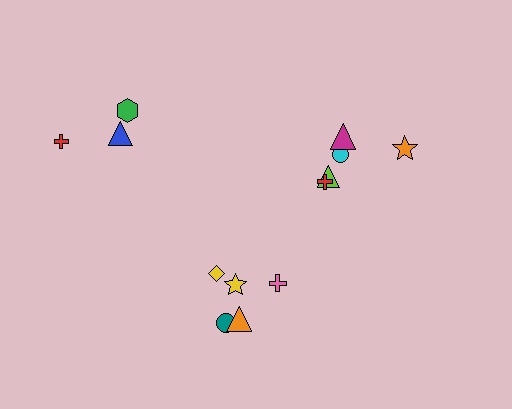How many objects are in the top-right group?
There are 5 objects.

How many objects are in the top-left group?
There are 3 objects.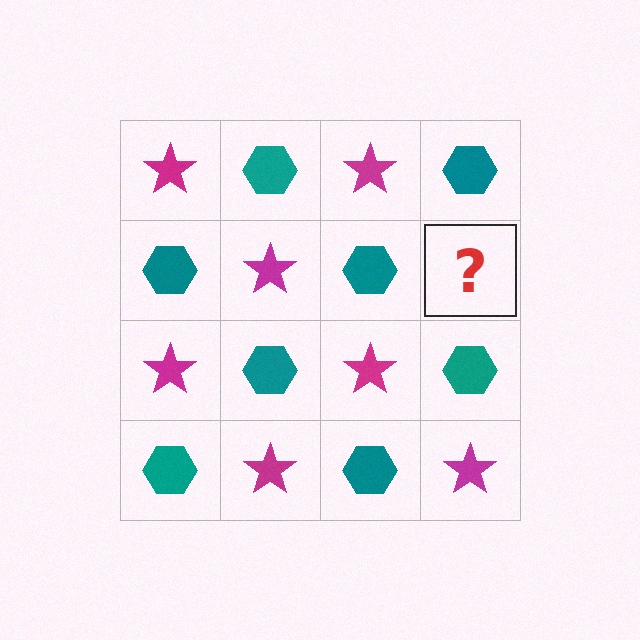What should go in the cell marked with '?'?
The missing cell should contain a magenta star.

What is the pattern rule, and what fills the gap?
The rule is that it alternates magenta star and teal hexagon in a checkerboard pattern. The gap should be filled with a magenta star.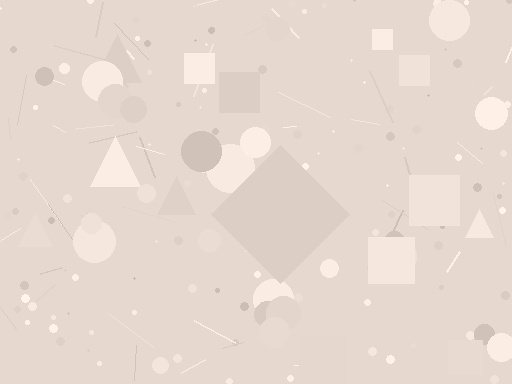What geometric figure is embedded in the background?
A diamond is embedded in the background.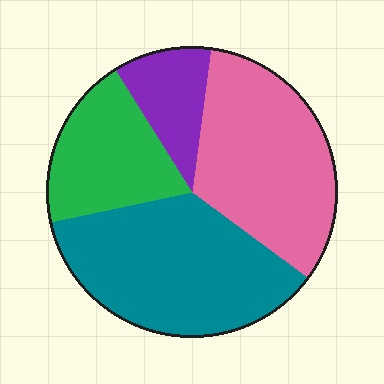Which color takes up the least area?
Purple, at roughly 10%.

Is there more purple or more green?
Green.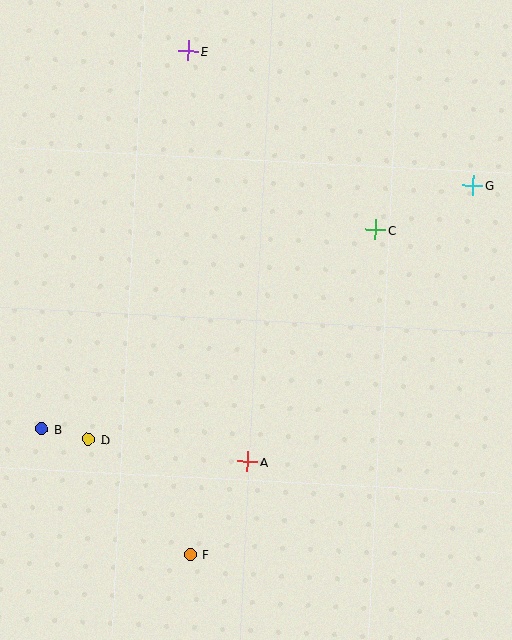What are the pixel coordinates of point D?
Point D is at (88, 439).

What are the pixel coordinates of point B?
Point B is at (42, 429).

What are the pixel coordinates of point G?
Point G is at (473, 185).